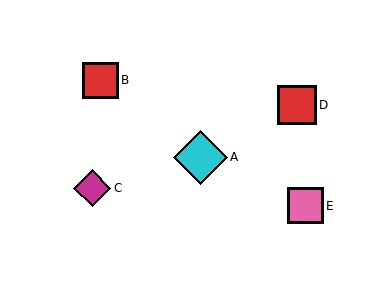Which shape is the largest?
The cyan diamond (labeled A) is the largest.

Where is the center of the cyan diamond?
The center of the cyan diamond is at (200, 157).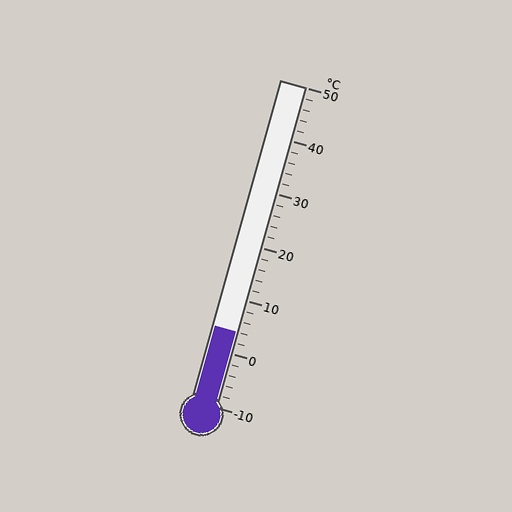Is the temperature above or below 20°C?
The temperature is below 20°C.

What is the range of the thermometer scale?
The thermometer scale ranges from -10°C to 50°C.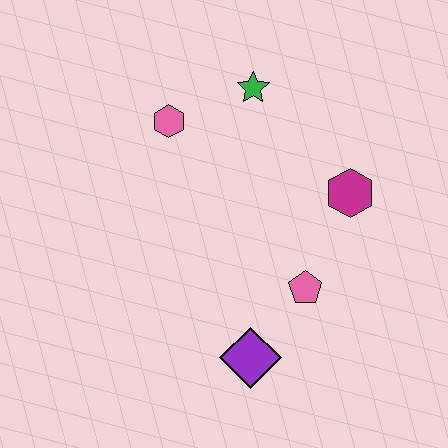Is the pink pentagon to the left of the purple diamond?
No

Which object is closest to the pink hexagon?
The green star is closest to the pink hexagon.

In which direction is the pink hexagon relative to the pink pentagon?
The pink hexagon is above the pink pentagon.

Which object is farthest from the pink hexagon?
The purple diamond is farthest from the pink hexagon.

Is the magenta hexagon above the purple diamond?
Yes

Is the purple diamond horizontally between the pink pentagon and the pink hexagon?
Yes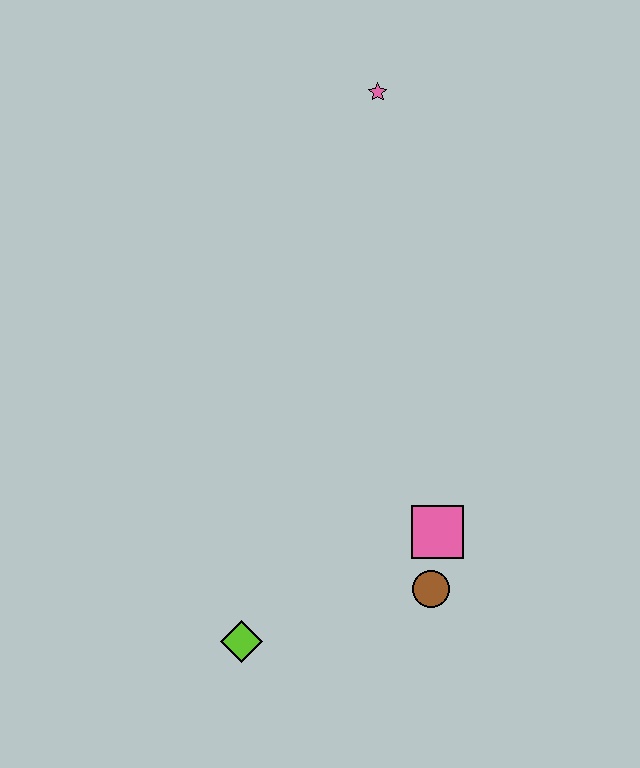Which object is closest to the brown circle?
The pink square is closest to the brown circle.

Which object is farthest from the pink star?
The lime diamond is farthest from the pink star.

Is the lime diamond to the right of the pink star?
No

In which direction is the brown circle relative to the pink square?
The brown circle is below the pink square.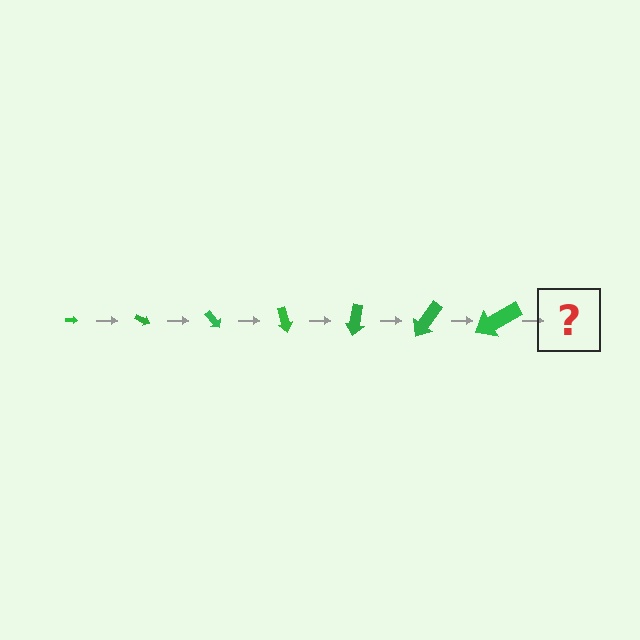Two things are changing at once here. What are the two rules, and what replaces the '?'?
The two rules are that the arrow grows larger each step and it rotates 25 degrees each step. The '?' should be an arrow, larger than the previous one and rotated 175 degrees from the start.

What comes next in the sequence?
The next element should be an arrow, larger than the previous one and rotated 175 degrees from the start.